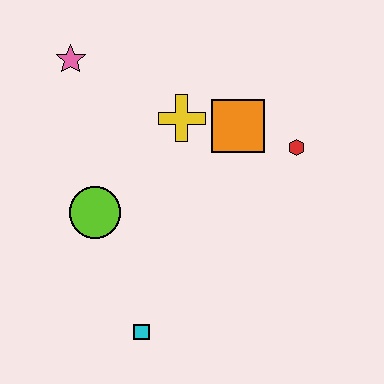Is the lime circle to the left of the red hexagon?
Yes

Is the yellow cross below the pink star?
Yes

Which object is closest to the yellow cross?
The orange square is closest to the yellow cross.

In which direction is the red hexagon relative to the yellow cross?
The red hexagon is to the right of the yellow cross.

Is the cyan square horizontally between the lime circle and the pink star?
No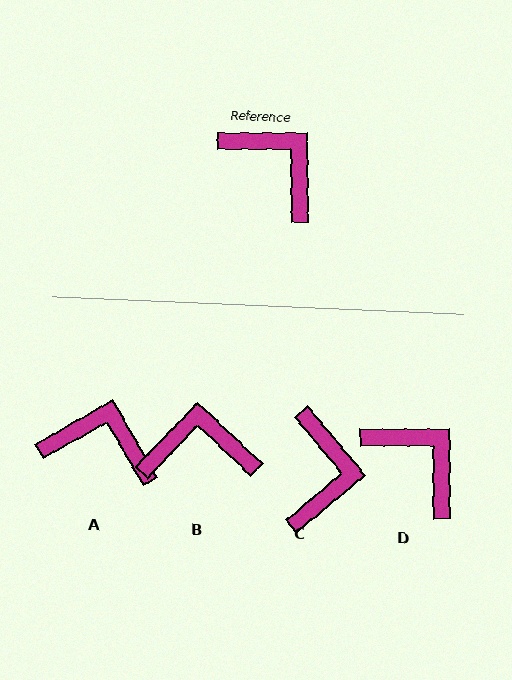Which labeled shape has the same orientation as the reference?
D.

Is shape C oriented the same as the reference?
No, it is off by about 50 degrees.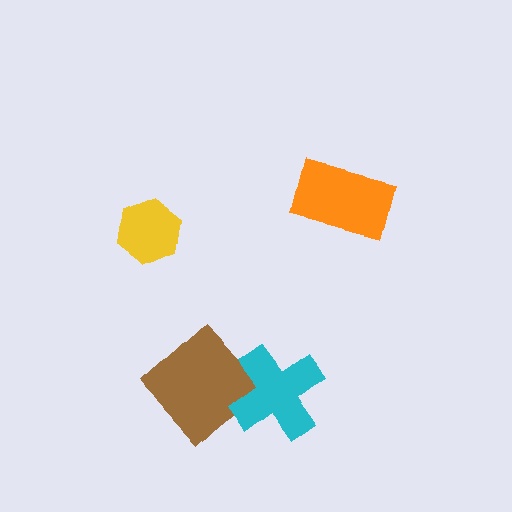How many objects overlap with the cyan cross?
1 object overlaps with the cyan cross.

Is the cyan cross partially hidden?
No, no other shape covers it.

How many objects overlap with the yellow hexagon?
0 objects overlap with the yellow hexagon.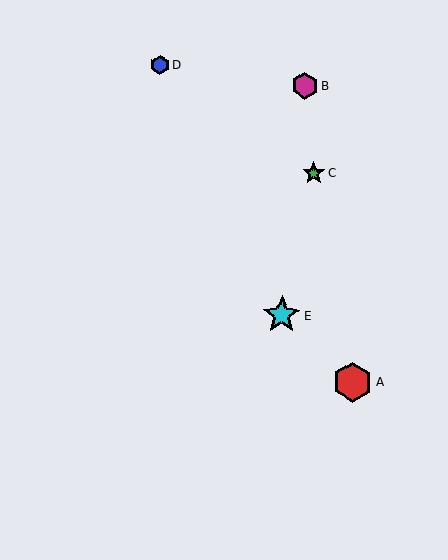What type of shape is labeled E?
Shape E is a cyan star.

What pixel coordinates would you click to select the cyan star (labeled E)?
Click at (282, 315) to select the cyan star E.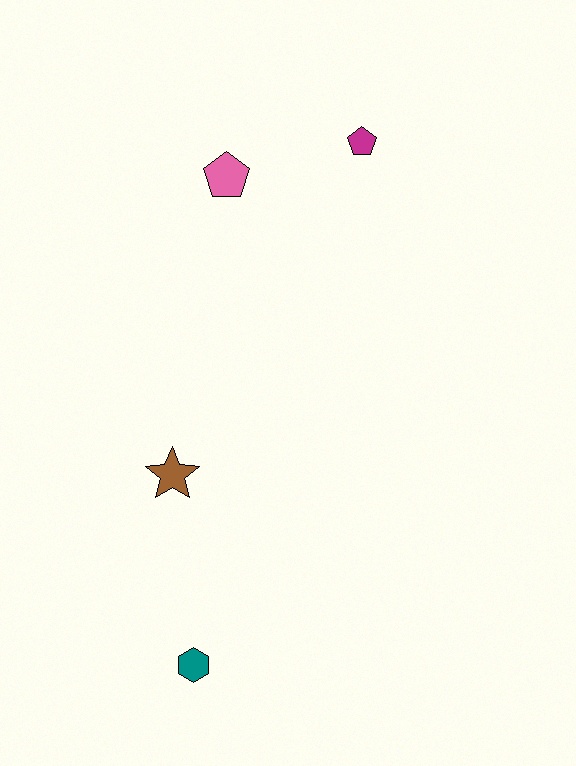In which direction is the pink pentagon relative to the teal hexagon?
The pink pentagon is above the teal hexagon.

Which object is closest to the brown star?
The teal hexagon is closest to the brown star.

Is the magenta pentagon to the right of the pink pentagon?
Yes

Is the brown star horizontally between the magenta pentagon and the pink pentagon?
No